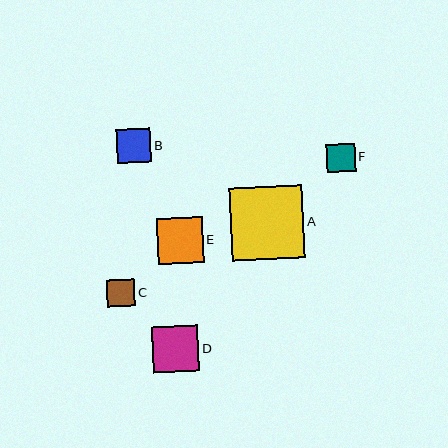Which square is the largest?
Square A is the largest with a size of approximately 73 pixels.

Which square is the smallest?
Square C is the smallest with a size of approximately 28 pixels.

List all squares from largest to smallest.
From largest to smallest: A, D, E, B, F, C.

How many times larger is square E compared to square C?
Square E is approximately 1.7 times the size of square C.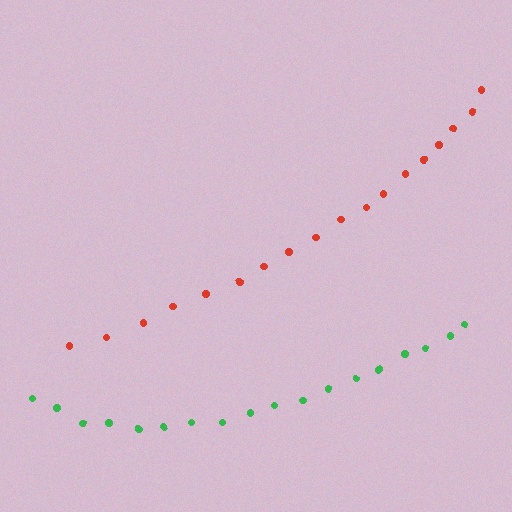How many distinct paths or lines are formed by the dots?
There are 2 distinct paths.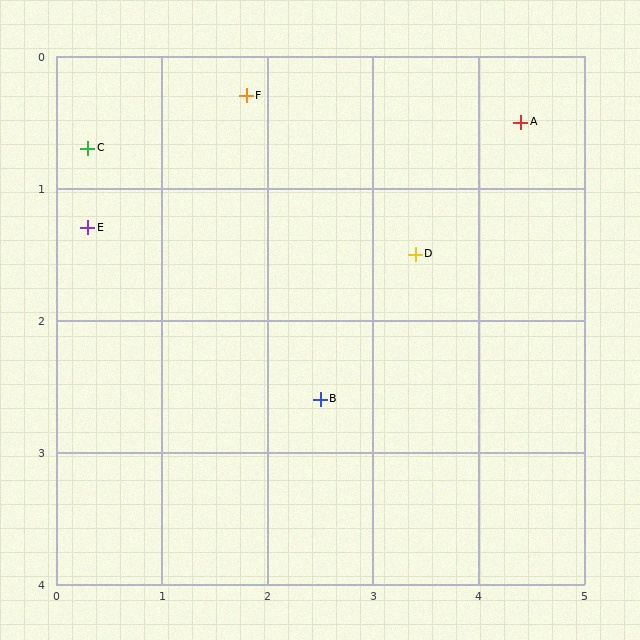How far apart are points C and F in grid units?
Points C and F are about 1.6 grid units apart.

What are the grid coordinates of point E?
Point E is at approximately (0.3, 1.3).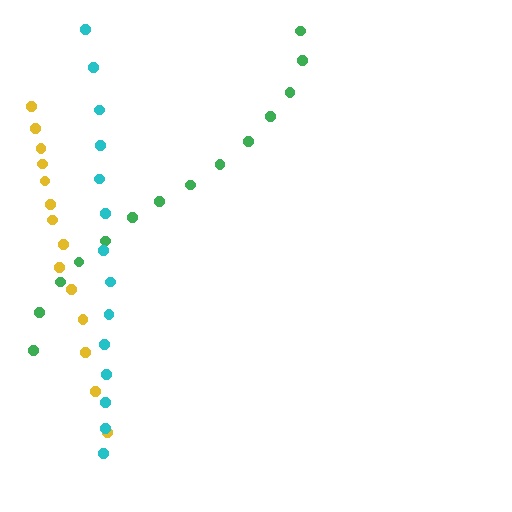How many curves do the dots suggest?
There are 3 distinct paths.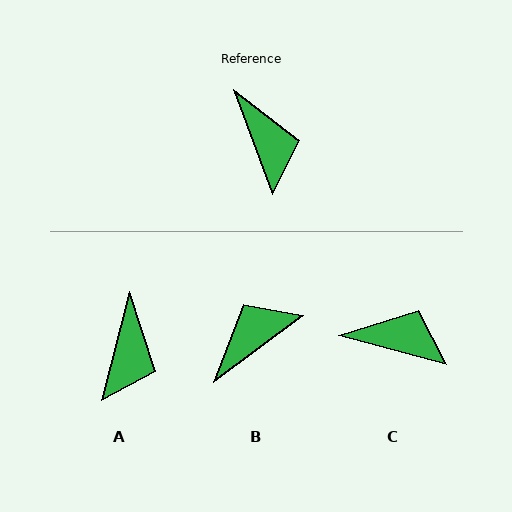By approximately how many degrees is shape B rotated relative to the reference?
Approximately 106 degrees counter-clockwise.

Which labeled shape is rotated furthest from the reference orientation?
B, about 106 degrees away.